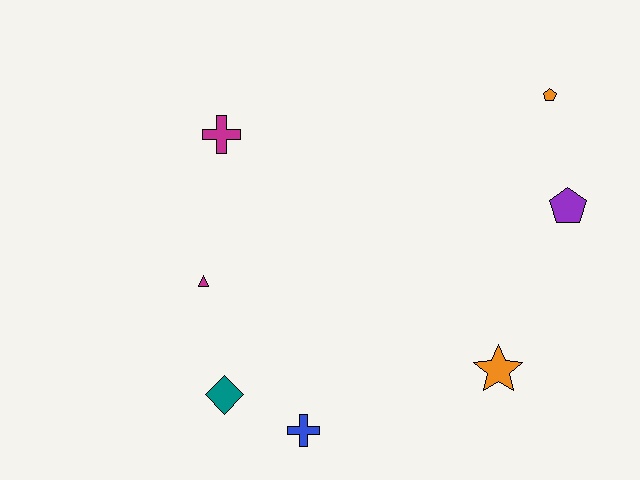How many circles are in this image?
There are no circles.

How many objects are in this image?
There are 7 objects.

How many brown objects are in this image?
There are no brown objects.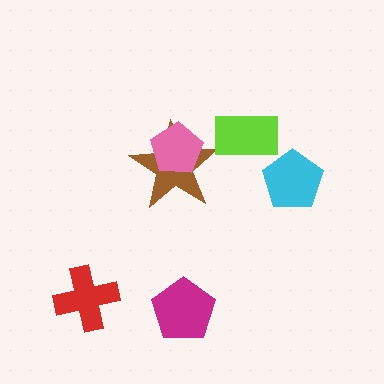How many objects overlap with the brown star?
1 object overlaps with the brown star.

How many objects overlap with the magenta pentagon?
0 objects overlap with the magenta pentagon.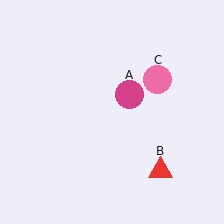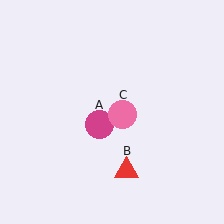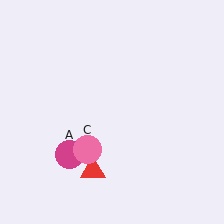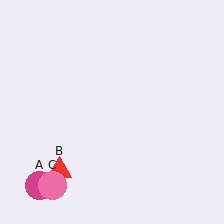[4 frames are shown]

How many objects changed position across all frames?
3 objects changed position: magenta circle (object A), red triangle (object B), pink circle (object C).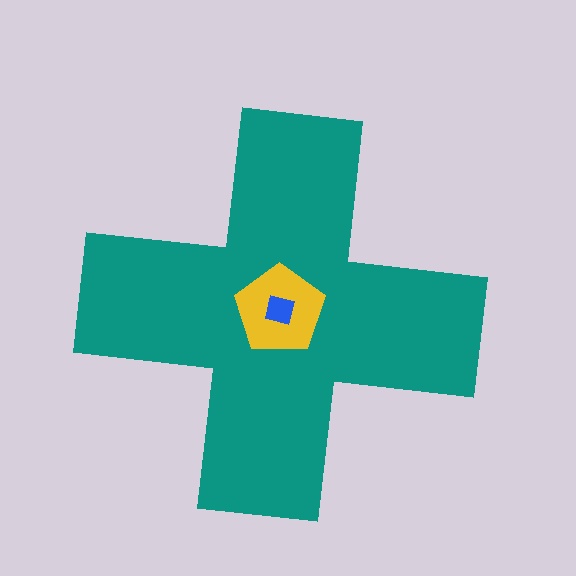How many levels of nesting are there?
3.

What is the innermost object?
The blue square.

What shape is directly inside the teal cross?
The yellow pentagon.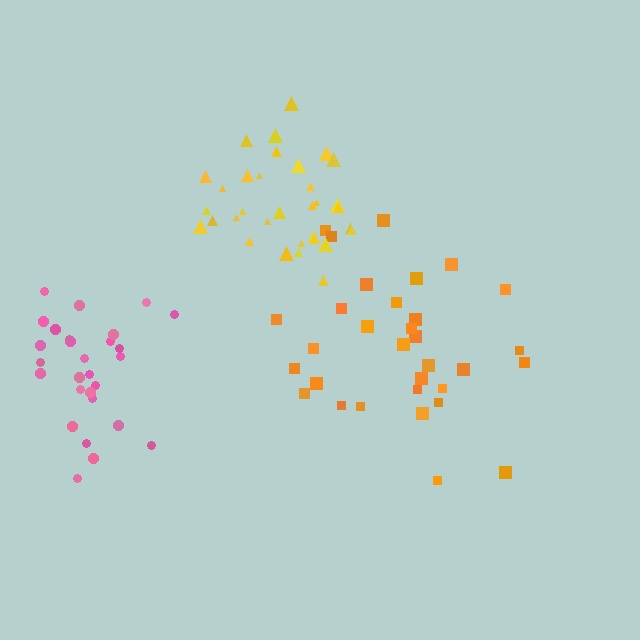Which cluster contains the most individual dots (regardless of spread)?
Yellow (33).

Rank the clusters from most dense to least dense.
yellow, pink, orange.